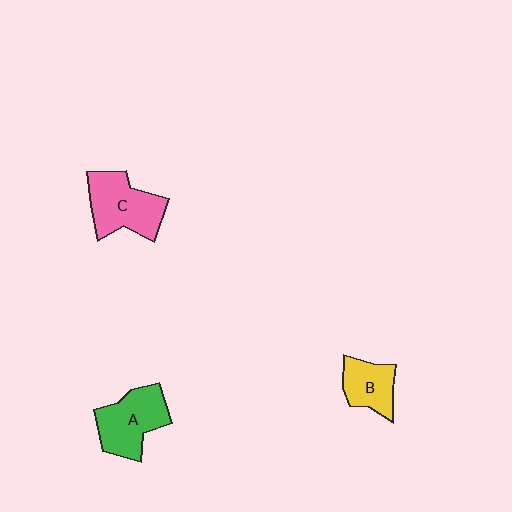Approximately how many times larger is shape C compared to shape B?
Approximately 1.5 times.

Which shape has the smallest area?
Shape B (yellow).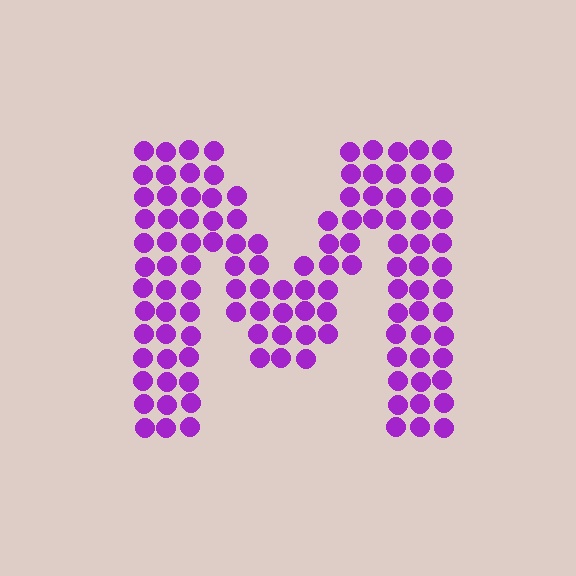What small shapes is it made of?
It is made of small circles.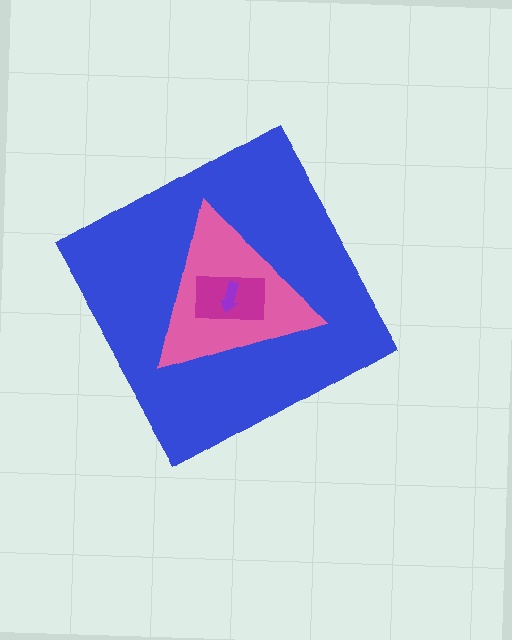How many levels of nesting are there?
4.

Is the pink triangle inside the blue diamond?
Yes.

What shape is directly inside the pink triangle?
The magenta rectangle.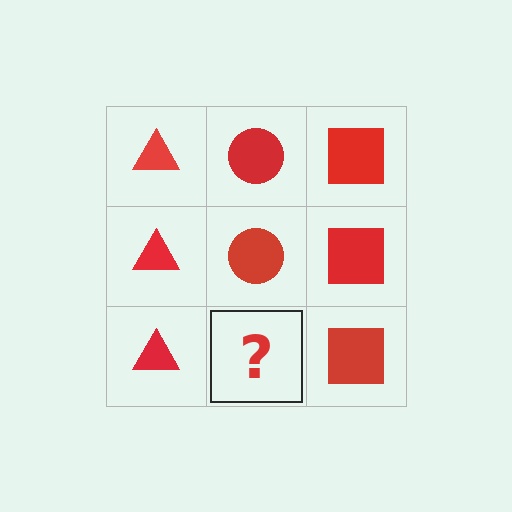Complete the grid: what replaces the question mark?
The question mark should be replaced with a red circle.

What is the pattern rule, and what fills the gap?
The rule is that each column has a consistent shape. The gap should be filled with a red circle.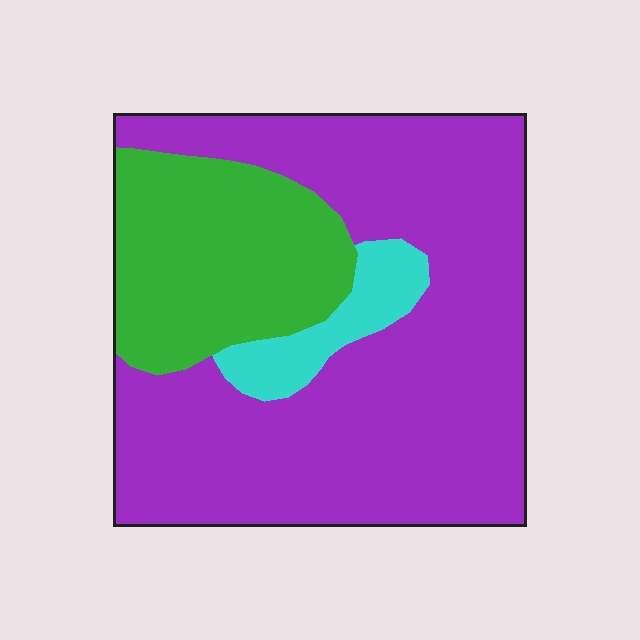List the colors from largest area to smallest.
From largest to smallest: purple, green, cyan.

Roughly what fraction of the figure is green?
Green takes up less than a quarter of the figure.